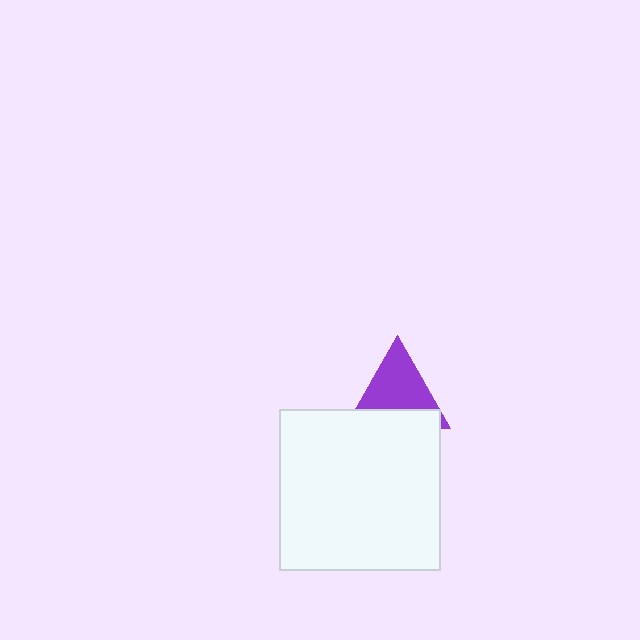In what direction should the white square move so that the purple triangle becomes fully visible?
The white square should move down. That is the shortest direction to clear the overlap and leave the purple triangle fully visible.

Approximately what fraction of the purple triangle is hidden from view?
Roughly 36% of the purple triangle is hidden behind the white square.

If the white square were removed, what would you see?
You would see the complete purple triangle.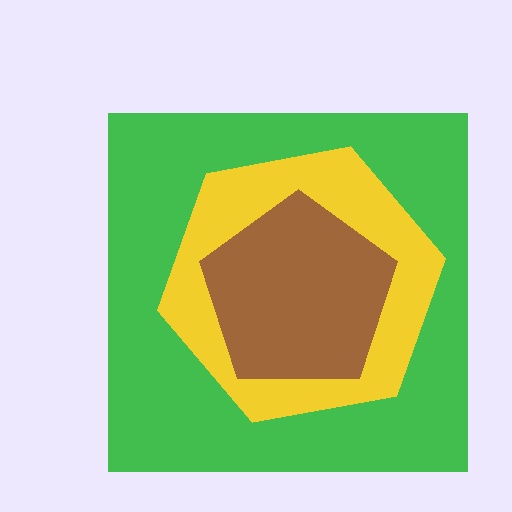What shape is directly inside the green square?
The yellow hexagon.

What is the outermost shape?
The green square.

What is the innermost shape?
The brown pentagon.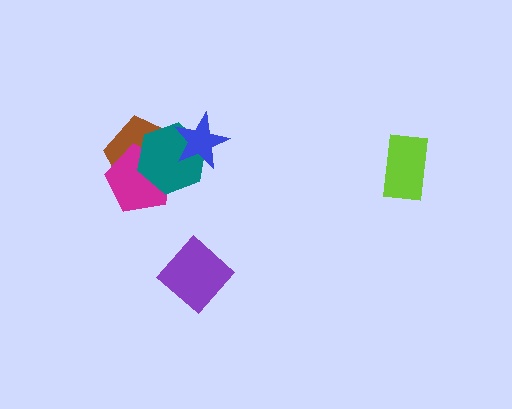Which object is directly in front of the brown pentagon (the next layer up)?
The magenta pentagon is directly in front of the brown pentagon.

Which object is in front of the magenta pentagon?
The teal hexagon is in front of the magenta pentagon.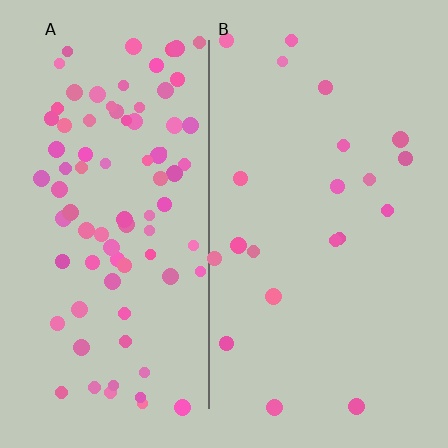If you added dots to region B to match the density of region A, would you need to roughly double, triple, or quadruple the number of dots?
Approximately quadruple.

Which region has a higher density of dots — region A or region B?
A (the left).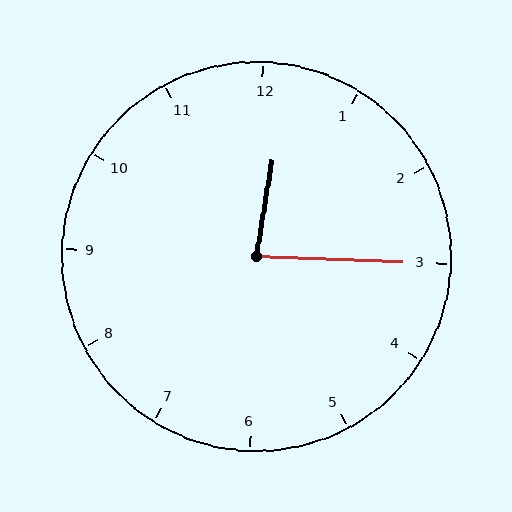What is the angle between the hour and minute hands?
Approximately 82 degrees.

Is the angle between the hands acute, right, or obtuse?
It is acute.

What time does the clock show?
12:15.